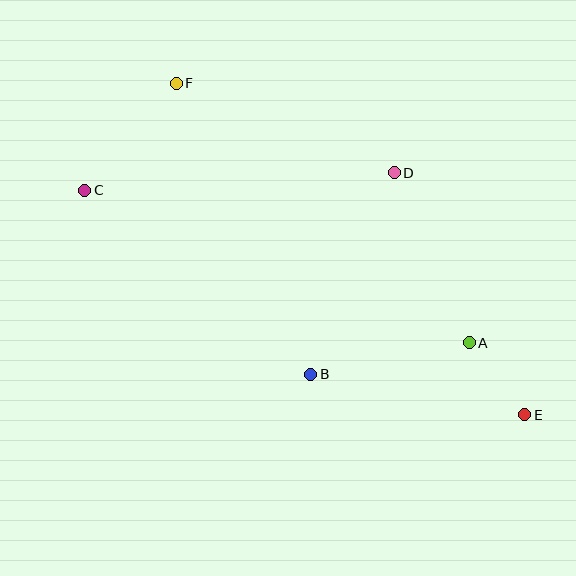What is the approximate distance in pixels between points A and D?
The distance between A and D is approximately 186 pixels.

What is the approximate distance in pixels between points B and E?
The distance between B and E is approximately 218 pixels.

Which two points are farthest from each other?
Points C and E are farthest from each other.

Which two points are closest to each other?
Points A and E are closest to each other.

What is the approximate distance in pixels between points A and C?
The distance between A and C is approximately 414 pixels.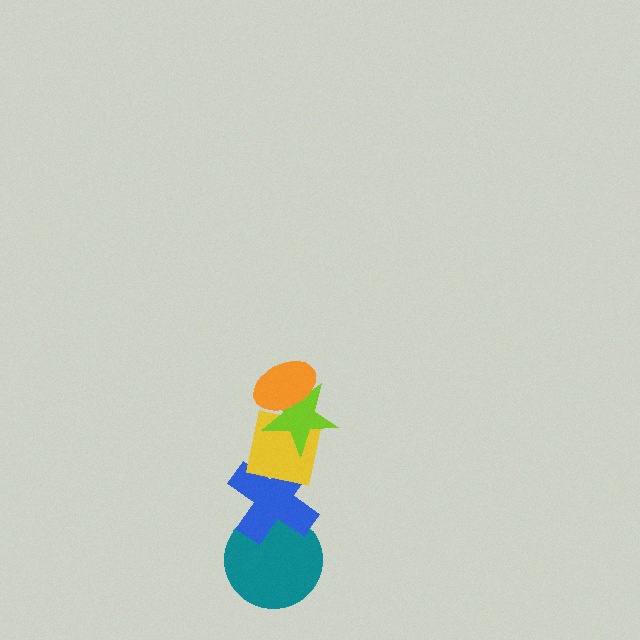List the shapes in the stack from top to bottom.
From top to bottom: the orange ellipse, the lime star, the yellow square, the blue cross, the teal circle.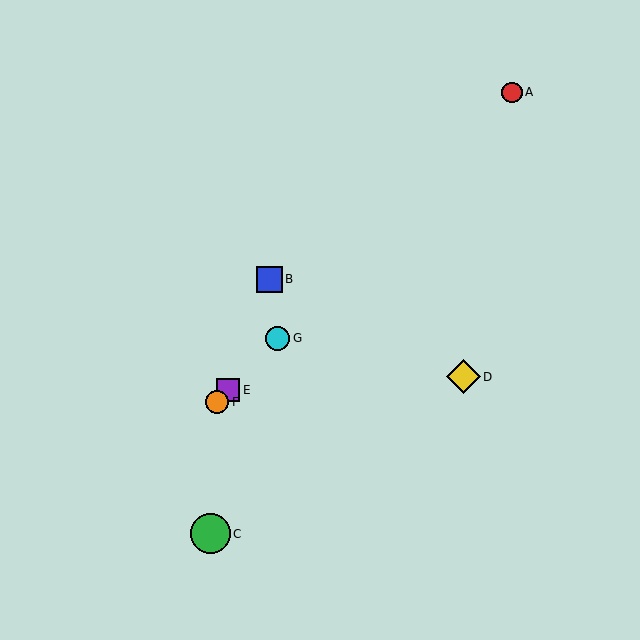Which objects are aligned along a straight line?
Objects A, E, F, G are aligned along a straight line.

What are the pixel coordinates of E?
Object E is at (228, 390).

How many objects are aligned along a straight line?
4 objects (A, E, F, G) are aligned along a straight line.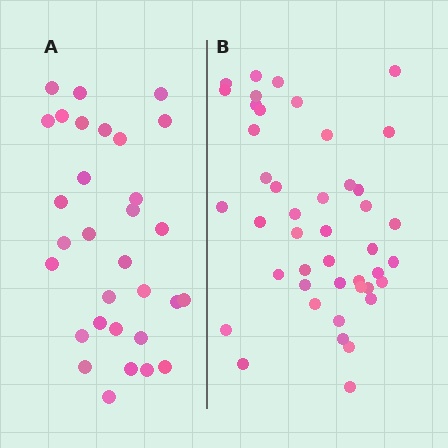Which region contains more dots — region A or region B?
Region B (the right region) has more dots.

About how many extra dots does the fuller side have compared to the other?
Region B has approximately 15 more dots than region A.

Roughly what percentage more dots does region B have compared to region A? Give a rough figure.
About 40% more.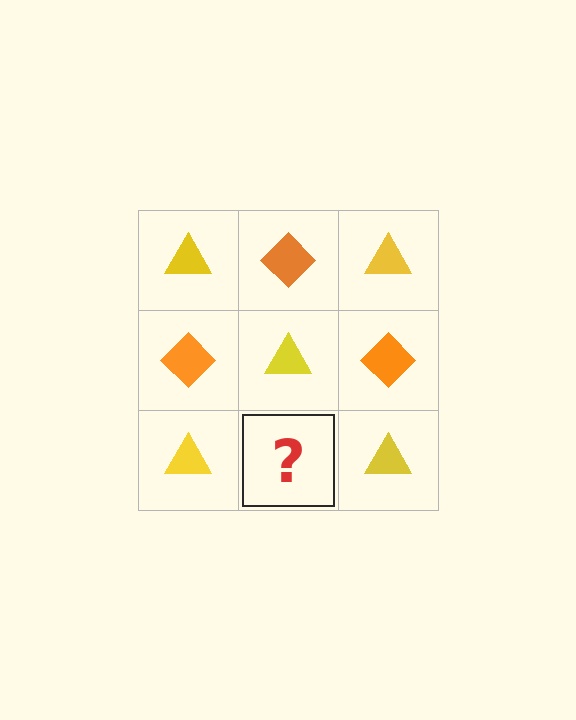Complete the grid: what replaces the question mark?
The question mark should be replaced with an orange diamond.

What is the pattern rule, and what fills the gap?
The rule is that it alternates yellow triangle and orange diamond in a checkerboard pattern. The gap should be filled with an orange diamond.